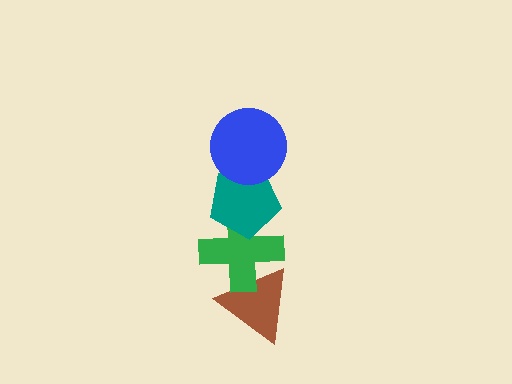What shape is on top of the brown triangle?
The green cross is on top of the brown triangle.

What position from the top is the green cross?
The green cross is 3rd from the top.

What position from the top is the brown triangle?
The brown triangle is 4th from the top.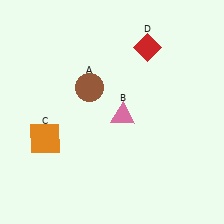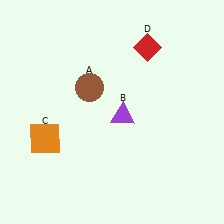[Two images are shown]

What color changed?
The triangle (B) changed from pink in Image 1 to purple in Image 2.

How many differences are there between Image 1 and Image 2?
There is 1 difference between the two images.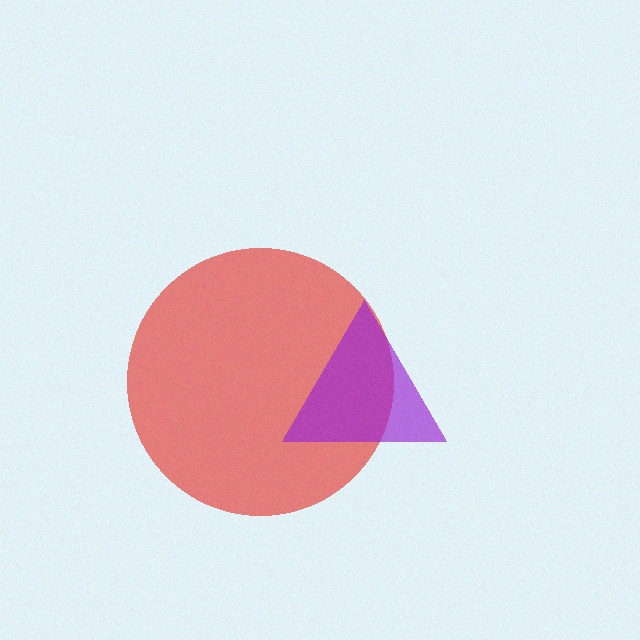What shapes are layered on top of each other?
The layered shapes are: a red circle, a purple triangle.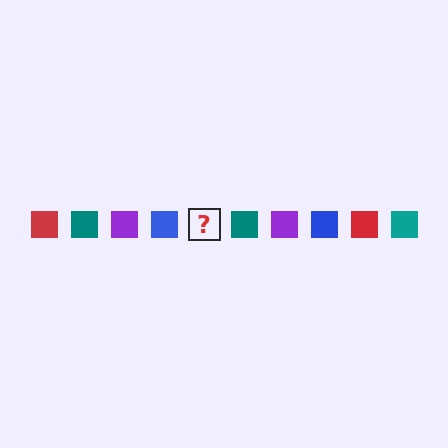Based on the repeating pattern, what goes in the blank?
The blank should be a red square.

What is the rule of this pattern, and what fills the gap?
The rule is that the pattern cycles through red, teal, purple, blue squares. The gap should be filled with a red square.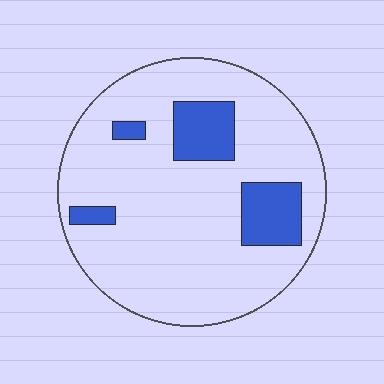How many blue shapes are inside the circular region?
4.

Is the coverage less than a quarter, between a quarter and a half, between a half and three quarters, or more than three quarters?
Less than a quarter.